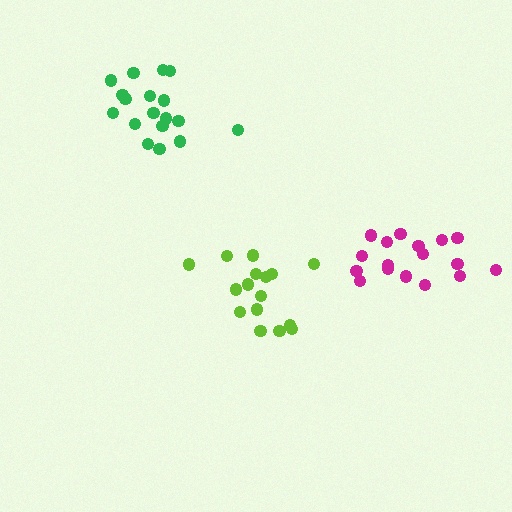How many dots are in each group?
Group 1: 18 dots, Group 2: 16 dots, Group 3: 17 dots (51 total).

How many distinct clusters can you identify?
There are 3 distinct clusters.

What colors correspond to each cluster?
The clusters are colored: green, lime, magenta.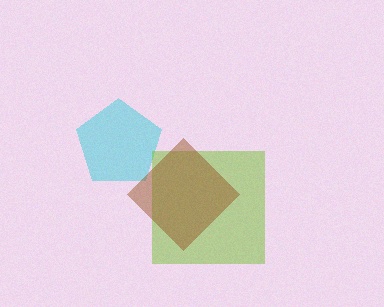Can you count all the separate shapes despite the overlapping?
Yes, there are 3 separate shapes.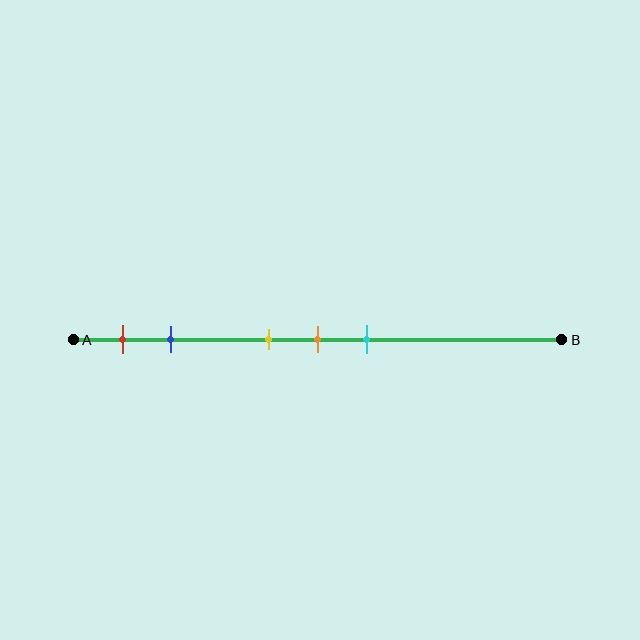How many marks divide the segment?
There are 5 marks dividing the segment.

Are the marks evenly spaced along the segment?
No, the marks are not evenly spaced.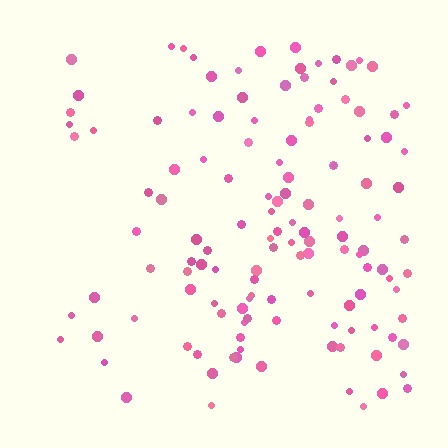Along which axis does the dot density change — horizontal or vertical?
Horizontal.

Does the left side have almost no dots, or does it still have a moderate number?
Still a moderate number, just noticeably fewer than the right.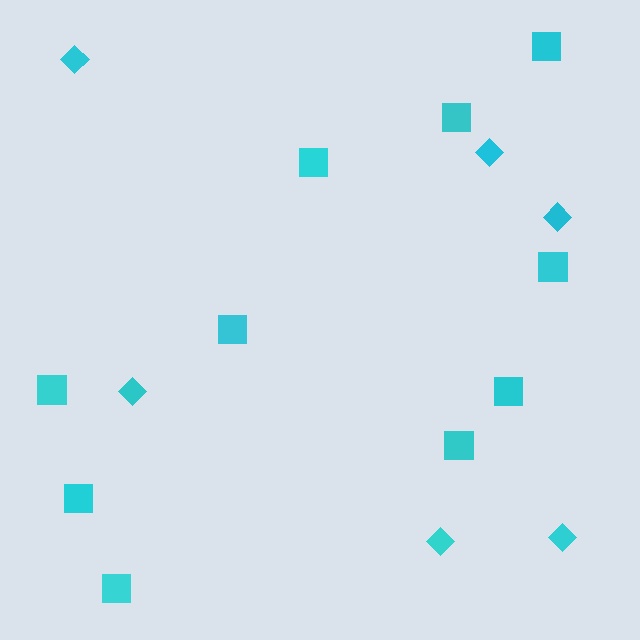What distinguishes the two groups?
There are 2 groups: one group of diamonds (6) and one group of squares (10).